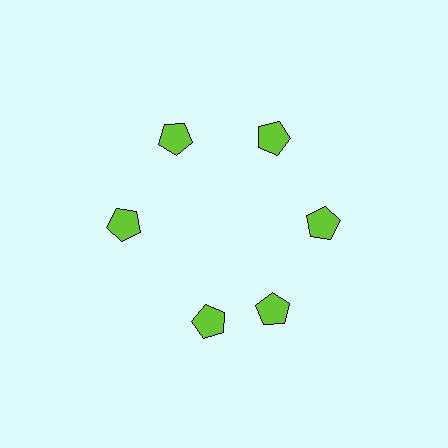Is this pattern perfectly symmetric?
No. The 6 lime pentagons are arranged in a ring, but one element near the 7 o'clock position is rotated out of alignment along the ring, breaking the 6-fold rotational symmetry.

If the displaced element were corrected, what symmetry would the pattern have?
It would have 6-fold rotational symmetry — the pattern would map onto itself every 60 degrees.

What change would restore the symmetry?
The symmetry would be restored by rotating it back into even spacing with its neighbors so that all 6 pentagons sit at equal angles and equal distance from the center.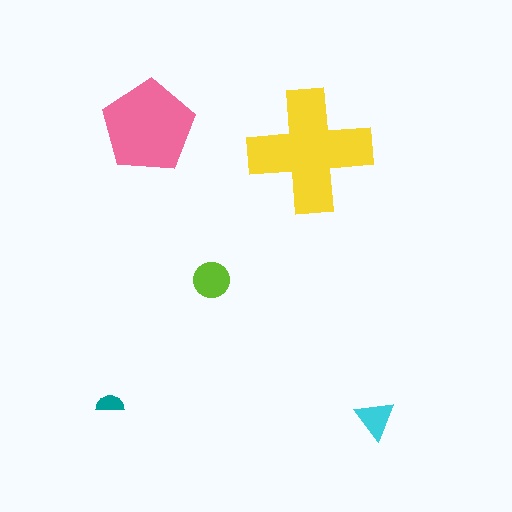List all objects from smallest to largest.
The teal semicircle, the cyan triangle, the lime circle, the pink pentagon, the yellow cross.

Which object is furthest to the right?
The cyan triangle is rightmost.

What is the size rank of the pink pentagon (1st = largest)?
2nd.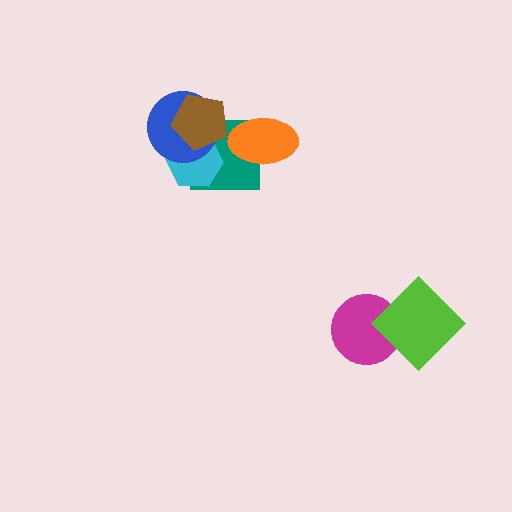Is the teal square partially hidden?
Yes, it is partially covered by another shape.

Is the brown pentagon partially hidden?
No, no other shape covers it.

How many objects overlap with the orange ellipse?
1 object overlaps with the orange ellipse.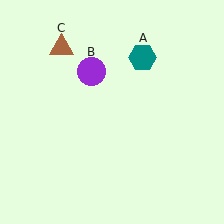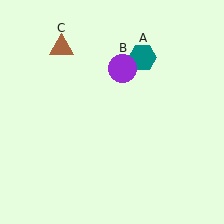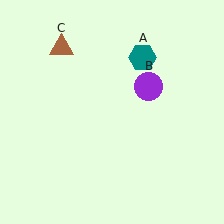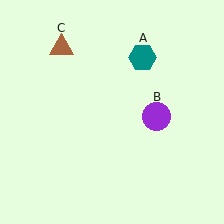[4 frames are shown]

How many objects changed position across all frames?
1 object changed position: purple circle (object B).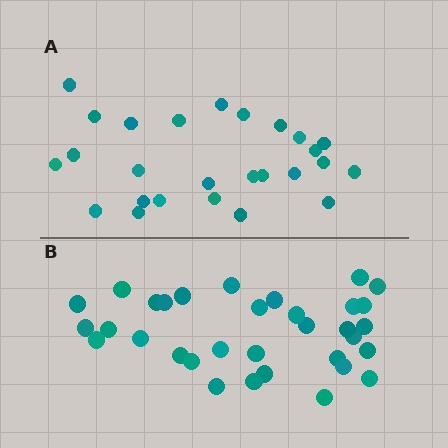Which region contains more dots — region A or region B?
Region B (the bottom region) has more dots.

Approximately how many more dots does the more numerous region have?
Region B has roughly 8 or so more dots than region A.